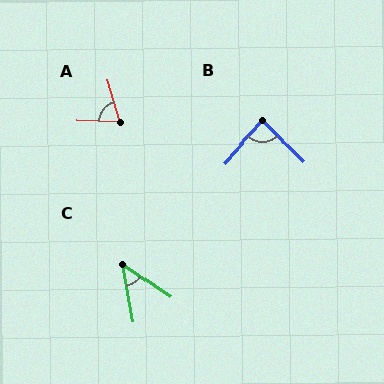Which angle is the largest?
B, at approximately 87 degrees.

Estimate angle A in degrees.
Approximately 72 degrees.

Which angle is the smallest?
C, at approximately 45 degrees.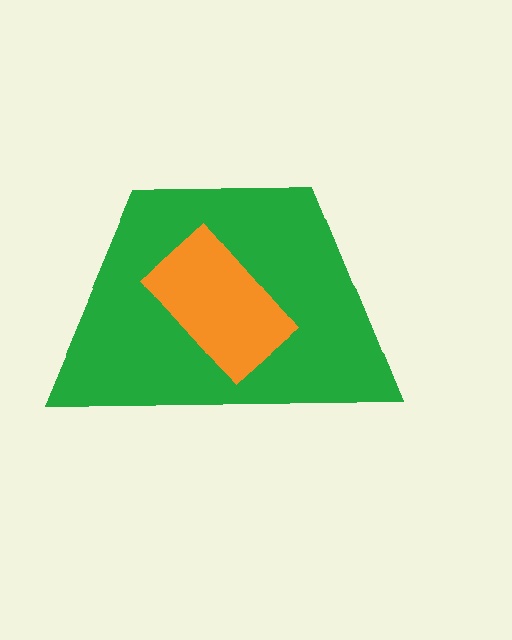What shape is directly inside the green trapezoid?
The orange rectangle.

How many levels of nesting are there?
2.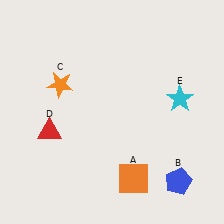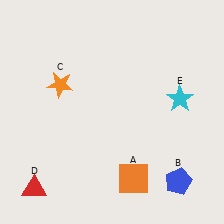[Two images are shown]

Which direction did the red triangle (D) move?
The red triangle (D) moved down.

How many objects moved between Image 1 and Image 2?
1 object moved between the two images.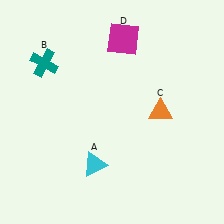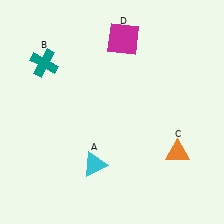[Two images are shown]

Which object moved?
The orange triangle (C) moved down.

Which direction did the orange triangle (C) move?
The orange triangle (C) moved down.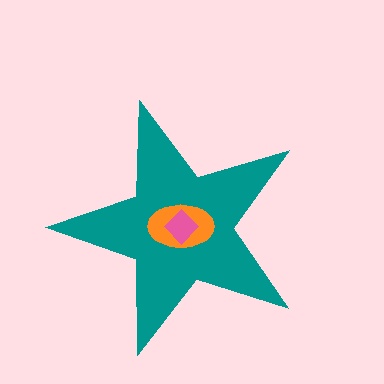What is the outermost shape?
The teal star.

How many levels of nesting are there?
3.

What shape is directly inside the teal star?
The orange ellipse.